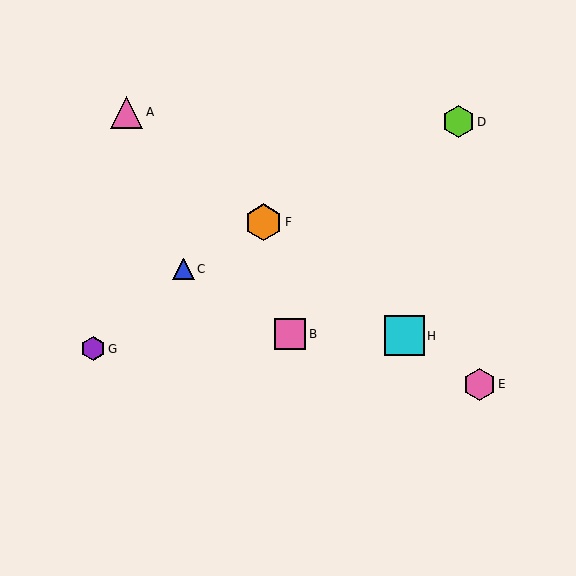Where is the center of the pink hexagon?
The center of the pink hexagon is at (479, 384).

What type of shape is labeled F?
Shape F is an orange hexagon.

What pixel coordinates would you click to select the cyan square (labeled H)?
Click at (404, 336) to select the cyan square H.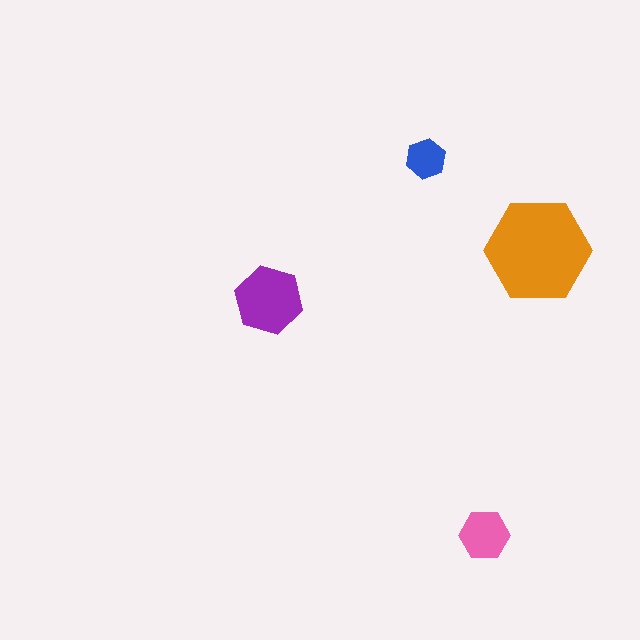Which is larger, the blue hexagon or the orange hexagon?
The orange one.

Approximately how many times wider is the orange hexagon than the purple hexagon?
About 1.5 times wider.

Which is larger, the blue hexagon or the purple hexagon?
The purple one.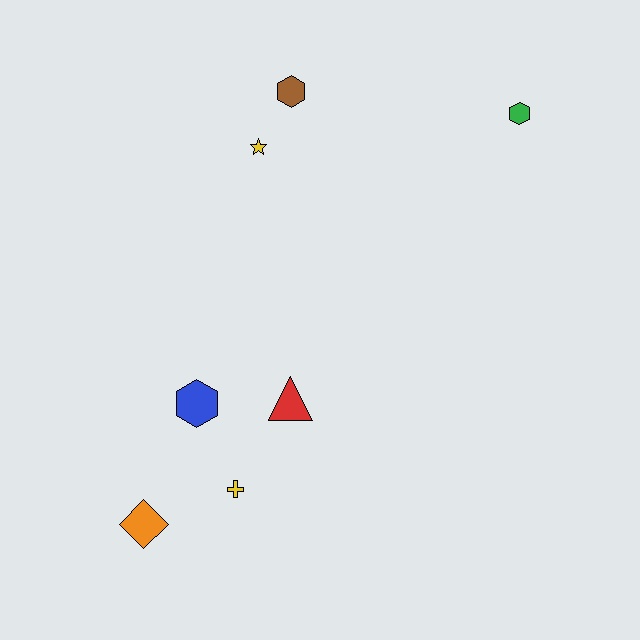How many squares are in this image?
There are no squares.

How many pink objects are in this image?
There are no pink objects.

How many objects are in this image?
There are 7 objects.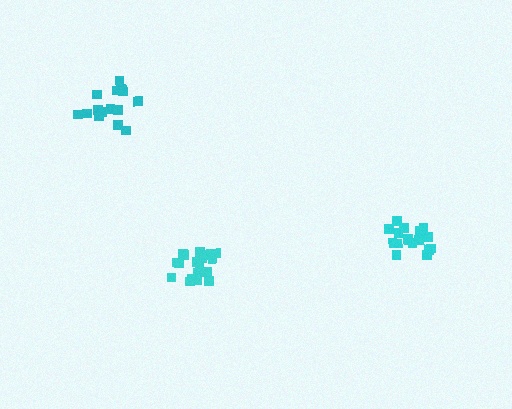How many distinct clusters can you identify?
There are 3 distinct clusters.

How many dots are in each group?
Group 1: 21 dots, Group 2: 18 dots, Group 3: 16 dots (55 total).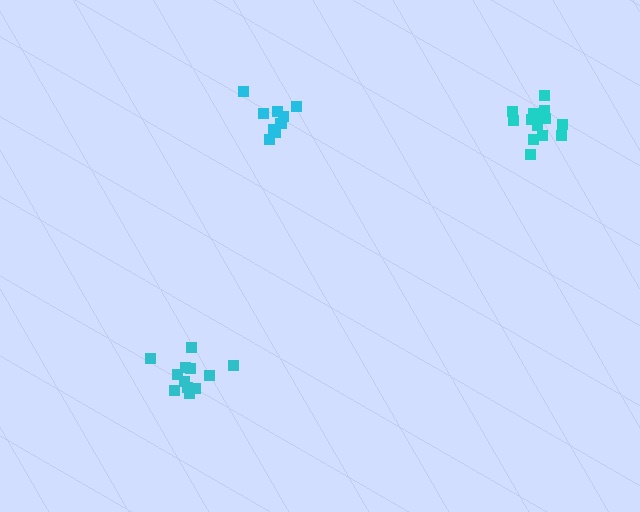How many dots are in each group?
Group 1: 14 dots, Group 2: 9 dots, Group 3: 12 dots (35 total).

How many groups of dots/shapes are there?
There are 3 groups.